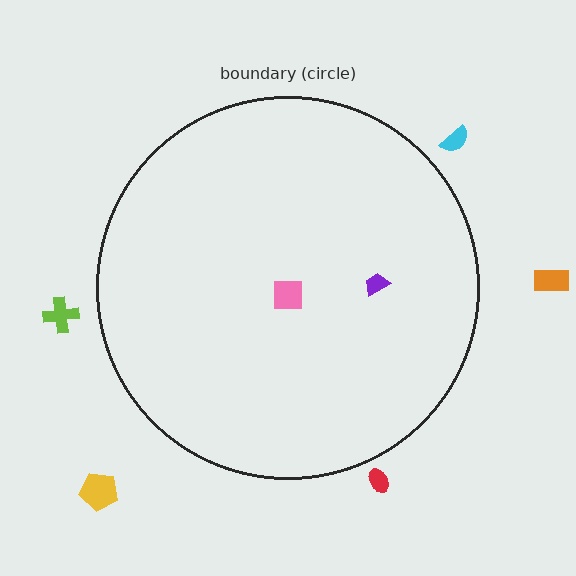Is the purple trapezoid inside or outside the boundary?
Inside.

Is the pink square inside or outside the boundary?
Inside.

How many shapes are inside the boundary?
2 inside, 5 outside.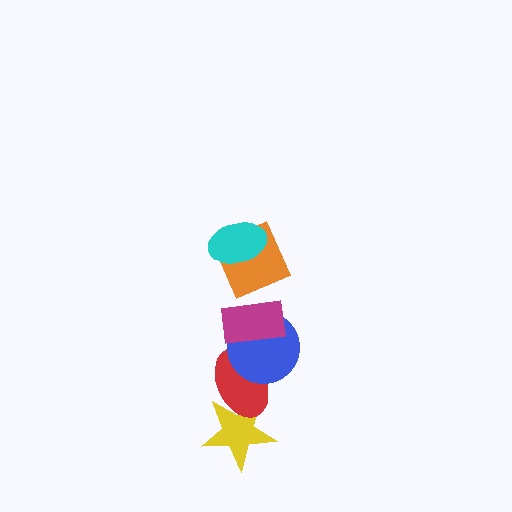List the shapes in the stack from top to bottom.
From top to bottom: the cyan ellipse, the orange square, the magenta rectangle, the blue circle, the red ellipse, the yellow star.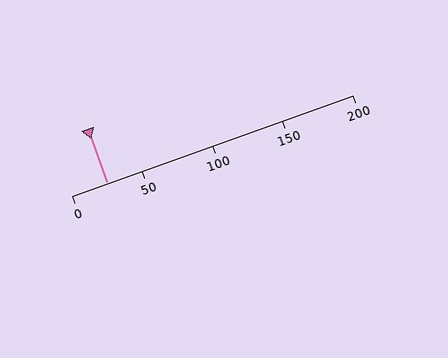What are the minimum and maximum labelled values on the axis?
The axis runs from 0 to 200.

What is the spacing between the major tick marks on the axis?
The major ticks are spaced 50 apart.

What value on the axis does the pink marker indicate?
The marker indicates approximately 25.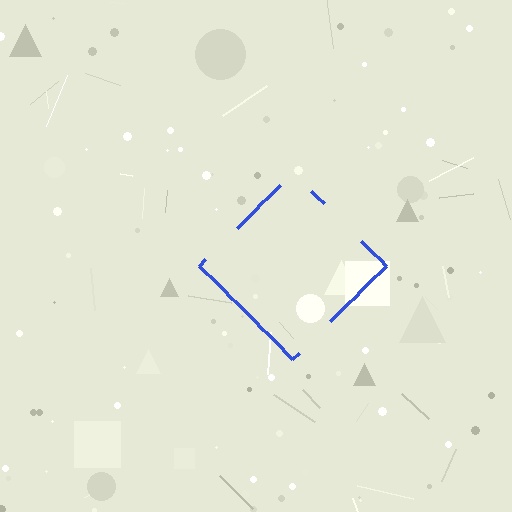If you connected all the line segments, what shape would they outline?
They would outline a diamond.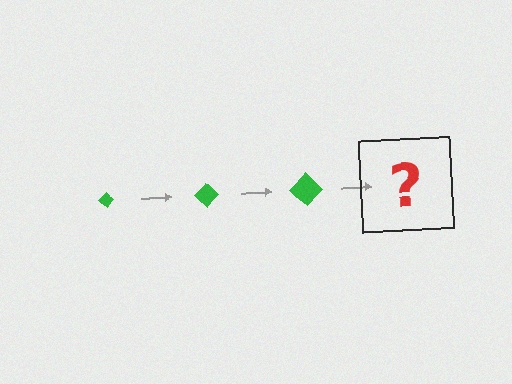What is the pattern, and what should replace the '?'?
The pattern is that the diamond gets progressively larger each step. The '?' should be a green diamond, larger than the previous one.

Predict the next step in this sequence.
The next step is a green diamond, larger than the previous one.